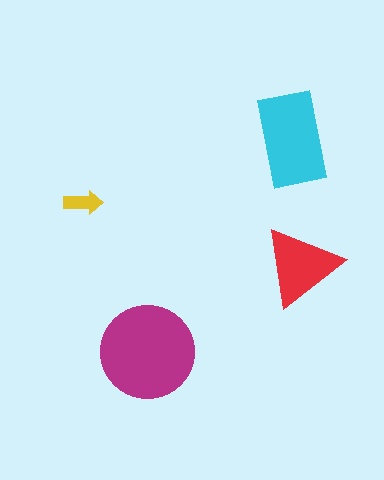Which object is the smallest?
The yellow arrow.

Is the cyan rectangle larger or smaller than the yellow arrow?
Larger.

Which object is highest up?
The cyan rectangle is topmost.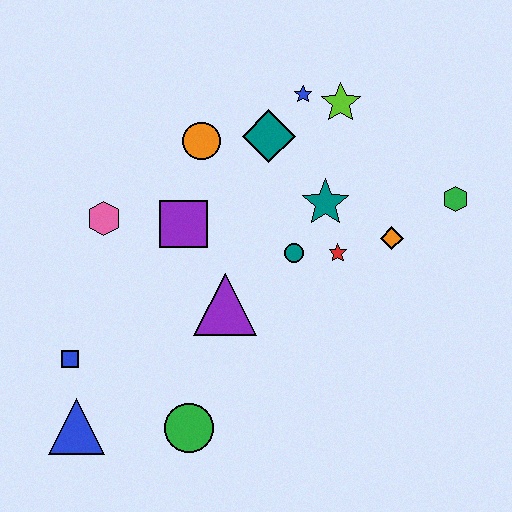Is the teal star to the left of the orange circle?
No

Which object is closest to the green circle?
The blue triangle is closest to the green circle.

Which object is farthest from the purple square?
The green hexagon is farthest from the purple square.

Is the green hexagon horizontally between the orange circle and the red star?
No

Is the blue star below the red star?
No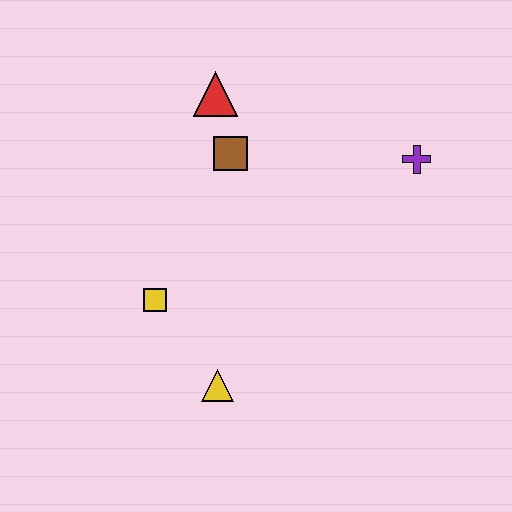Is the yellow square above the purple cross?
No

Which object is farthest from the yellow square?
The purple cross is farthest from the yellow square.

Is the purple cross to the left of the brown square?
No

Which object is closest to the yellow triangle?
The yellow square is closest to the yellow triangle.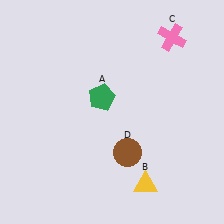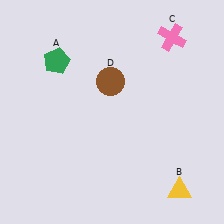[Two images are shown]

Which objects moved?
The objects that moved are: the green pentagon (A), the yellow triangle (B), the brown circle (D).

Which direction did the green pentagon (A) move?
The green pentagon (A) moved left.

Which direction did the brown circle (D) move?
The brown circle (D) moved up.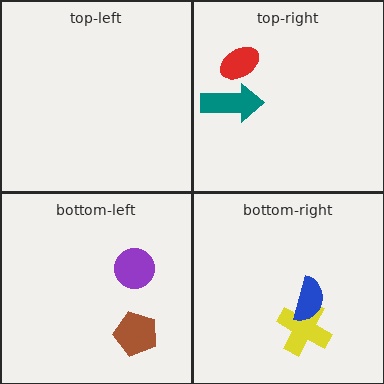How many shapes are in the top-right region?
2.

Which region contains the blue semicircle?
The bottom-right region.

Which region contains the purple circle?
The bottom-left region.